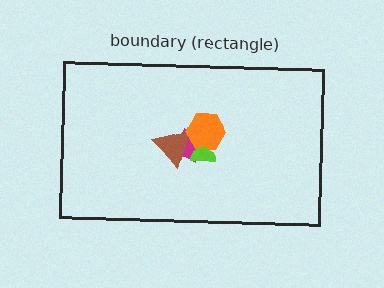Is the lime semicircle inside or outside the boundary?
Inside.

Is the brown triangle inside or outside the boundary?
Inside.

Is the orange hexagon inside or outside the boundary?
Inside.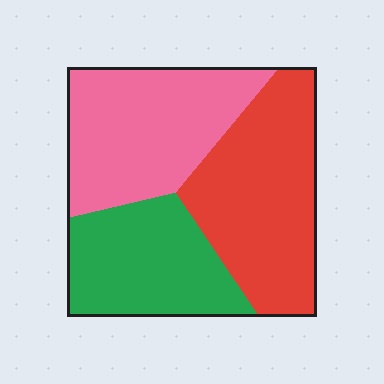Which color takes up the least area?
Green, at roughly 30%.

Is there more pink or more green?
Pink.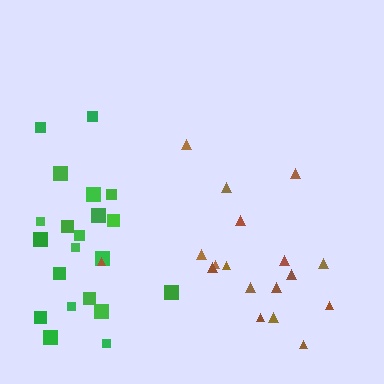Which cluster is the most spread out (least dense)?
Green.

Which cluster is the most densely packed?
Brown.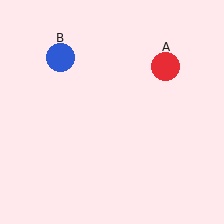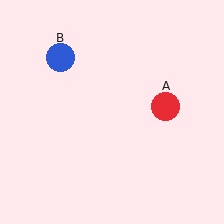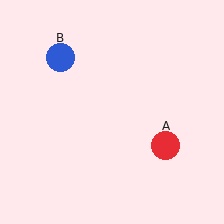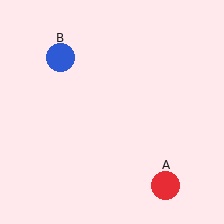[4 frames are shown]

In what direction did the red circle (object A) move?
The red circle (object A) moved down.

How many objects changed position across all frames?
1 object changed position: red circle (object A).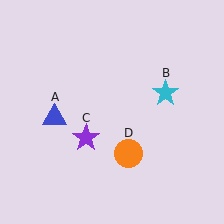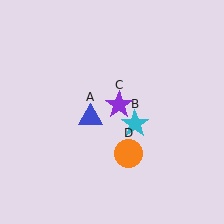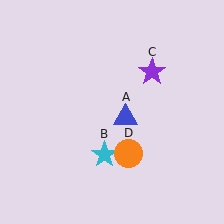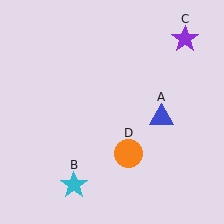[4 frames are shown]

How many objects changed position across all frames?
3 objects changed position: blue triangle (object A), cyan star (object B), purple star (object C).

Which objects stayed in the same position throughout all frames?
Orange circle (object D) remained stationary.